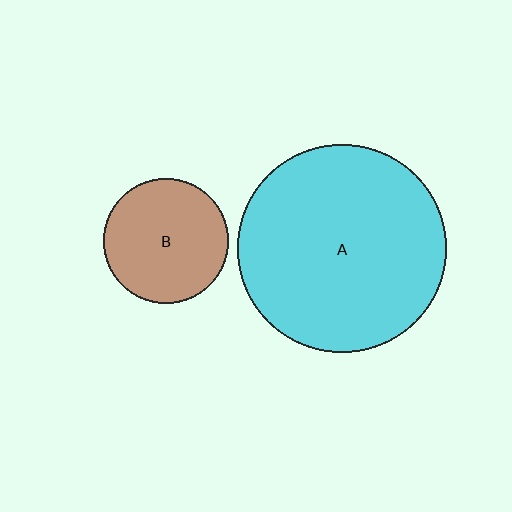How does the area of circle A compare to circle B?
Approximately 2.8 times.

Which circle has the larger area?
Circle A (cyan).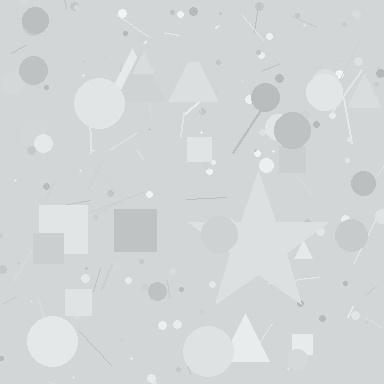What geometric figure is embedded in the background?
A star is embedded in the background.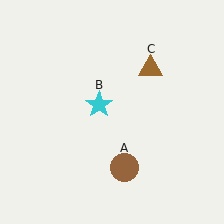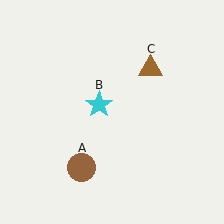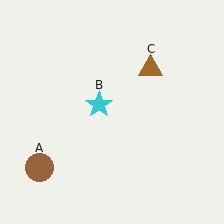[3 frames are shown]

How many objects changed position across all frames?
1 object changed position: brown circle (object A).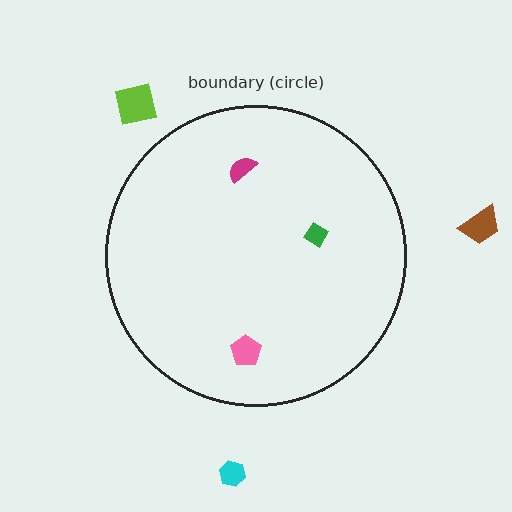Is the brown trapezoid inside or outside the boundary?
Outside.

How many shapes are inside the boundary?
3 inside, 3 outside.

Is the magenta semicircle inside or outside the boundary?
Inside.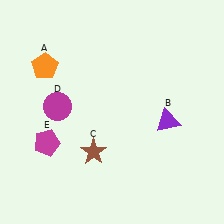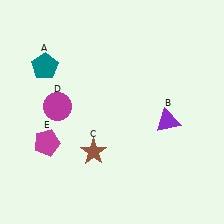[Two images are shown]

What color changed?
The pentagon (A) changed from orange in Image 1 to teal in Image 2.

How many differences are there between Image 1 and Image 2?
There is 1 difference between the two images.